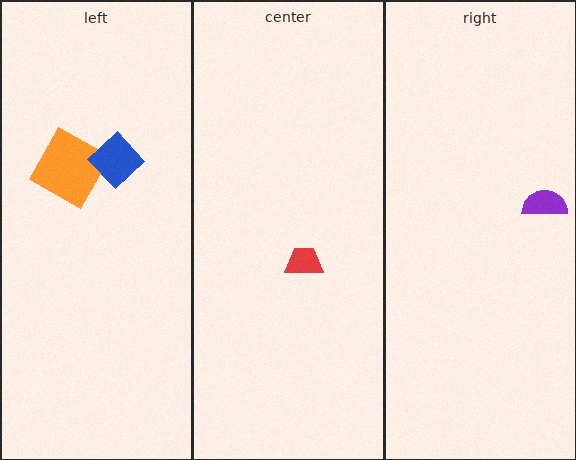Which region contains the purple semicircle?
The right region.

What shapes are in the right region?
The purple semicircle.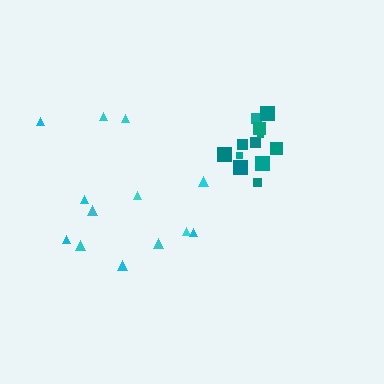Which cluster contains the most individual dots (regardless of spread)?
Cyan (13).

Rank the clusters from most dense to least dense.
teal, cyan.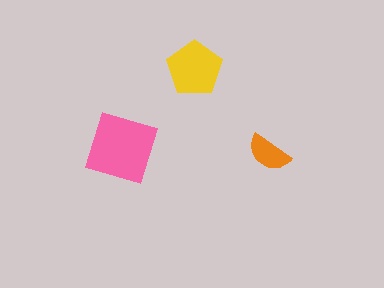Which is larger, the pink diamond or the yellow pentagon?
The pink diamond.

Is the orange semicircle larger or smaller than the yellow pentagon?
Smaller.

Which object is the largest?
The pink diamond.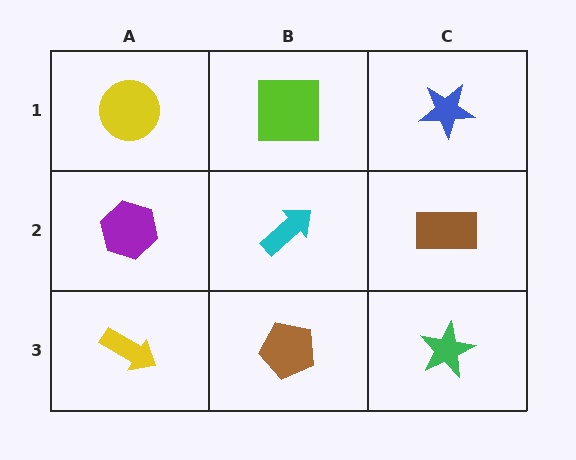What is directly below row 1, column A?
A purple hexagon.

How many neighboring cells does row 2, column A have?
3.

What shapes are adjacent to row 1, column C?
A brown rectangle (row 2, column C), a lime square (row 1, column B).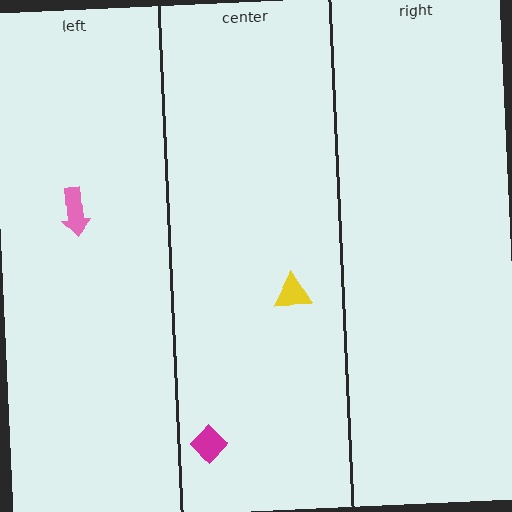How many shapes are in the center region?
2.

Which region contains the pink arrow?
The left region.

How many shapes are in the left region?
1.